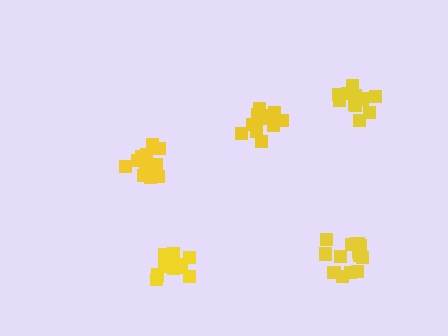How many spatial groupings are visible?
There are 5 spatial groupings.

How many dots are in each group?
Group 1: 15 dots, Group 2: 11 dots, Group 3: 13 dots, Group 4: 12 dots, Group 5: 15 dots (66 total).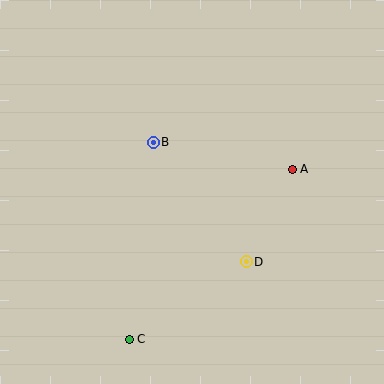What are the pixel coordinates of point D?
Point D is at (246, 262).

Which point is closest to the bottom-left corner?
Point C is closest to the bottom-left corner.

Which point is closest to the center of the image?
Point B at (153, 142) is closest to the center.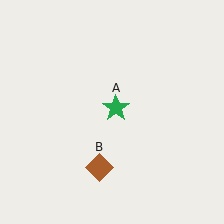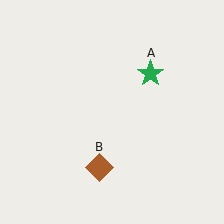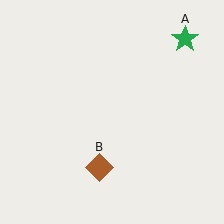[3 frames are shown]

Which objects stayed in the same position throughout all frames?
Brown diamond (object B) remained stationary.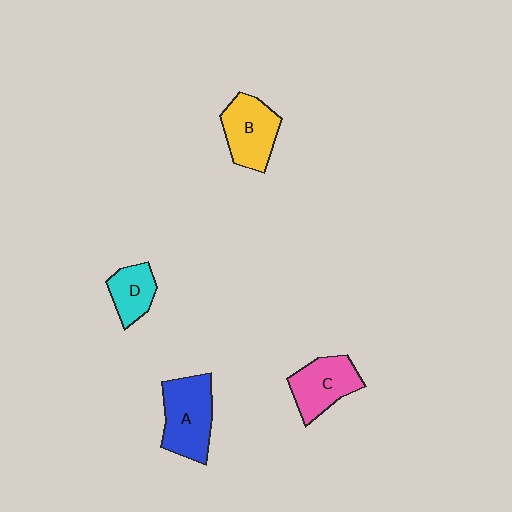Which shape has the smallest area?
Shape D (cyan).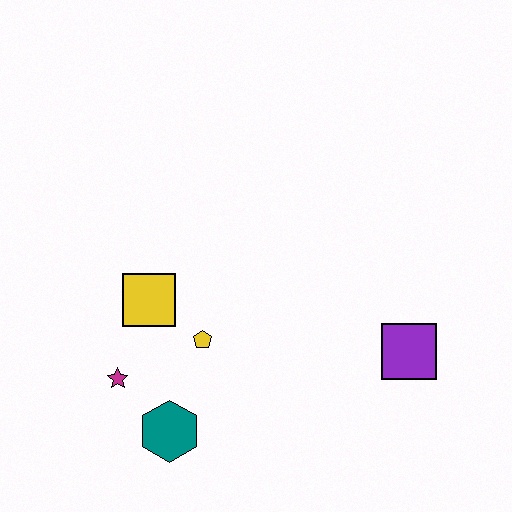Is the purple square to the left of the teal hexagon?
No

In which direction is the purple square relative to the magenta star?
The purple square is to the right of the magenta star.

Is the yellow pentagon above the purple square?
Yes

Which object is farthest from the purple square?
The magenta star is farthest from the purple square.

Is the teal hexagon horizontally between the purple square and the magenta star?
Yes